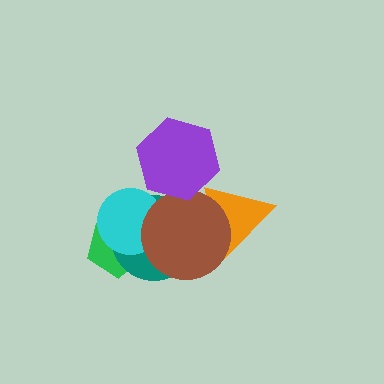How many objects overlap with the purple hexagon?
1 object overlaps with the purple hexagon.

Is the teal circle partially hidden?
Yes, it is partially covered by another shape.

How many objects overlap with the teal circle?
3 objects overlap with the teal circle.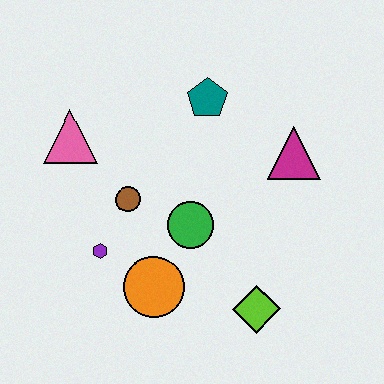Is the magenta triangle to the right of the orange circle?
Yes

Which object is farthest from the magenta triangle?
The pink triangle is farthest from the magenta triangle.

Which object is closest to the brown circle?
The purple hexagon is closest to the brown circle.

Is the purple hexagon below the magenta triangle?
Yes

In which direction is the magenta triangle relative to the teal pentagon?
The magenta triangle is to the right of the teal pentagon.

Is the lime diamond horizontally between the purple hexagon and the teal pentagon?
No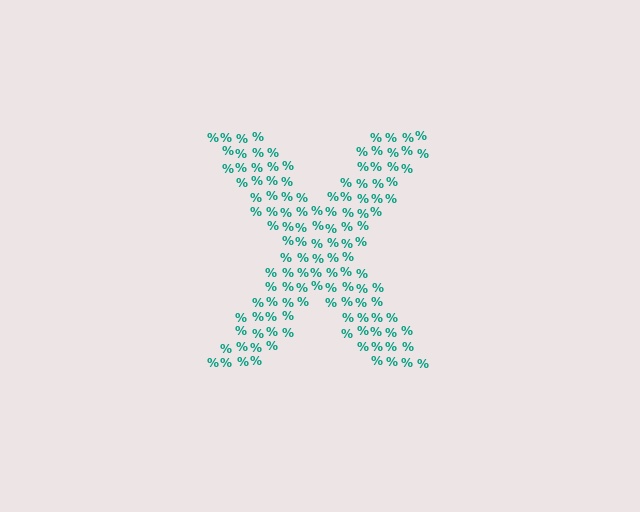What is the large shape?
The large shape is the letter X.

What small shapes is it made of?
It is made of small percent signs.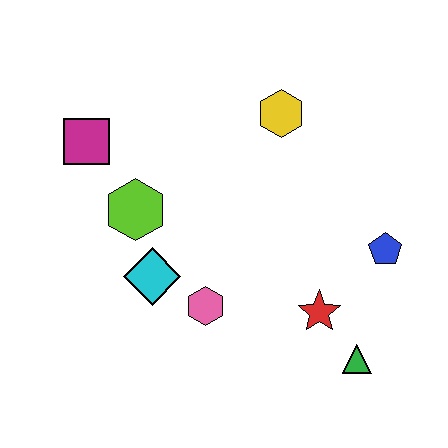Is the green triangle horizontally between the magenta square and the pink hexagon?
No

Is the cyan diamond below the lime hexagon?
Yes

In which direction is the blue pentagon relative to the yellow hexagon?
The blue pentagon is below the yellow hexagon.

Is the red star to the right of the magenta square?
Yes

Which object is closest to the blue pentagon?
The red star is closest to the blue pentagon.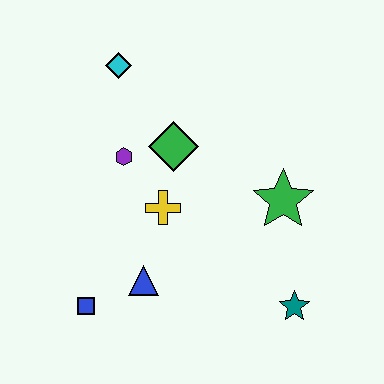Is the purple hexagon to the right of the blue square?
Yes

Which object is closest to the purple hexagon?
The green diamond is closest to the purple hexagon.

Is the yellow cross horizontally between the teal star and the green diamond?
No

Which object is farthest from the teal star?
The cyan diamond is farthest from the teal star.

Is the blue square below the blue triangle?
Yes